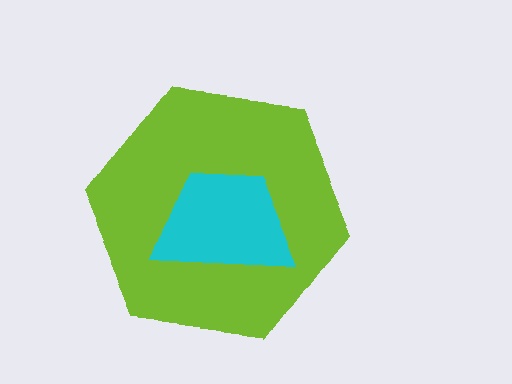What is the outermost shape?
The lime hexagon.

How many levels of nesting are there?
2.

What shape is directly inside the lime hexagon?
The cyan trapezoid.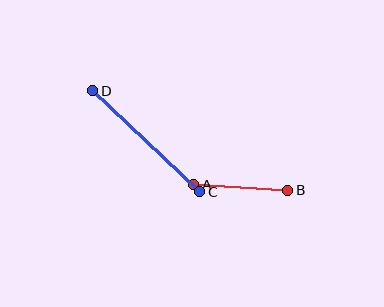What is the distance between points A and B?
The distance is approximately 94 pixels.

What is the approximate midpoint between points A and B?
The midpoint is at approximately (241, 188) pixels.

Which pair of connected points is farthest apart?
Points C and D are farthest apart.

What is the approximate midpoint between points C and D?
The midpoint is at approximately (146, 141) pixels.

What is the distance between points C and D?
The distance is approximately 147 pixels.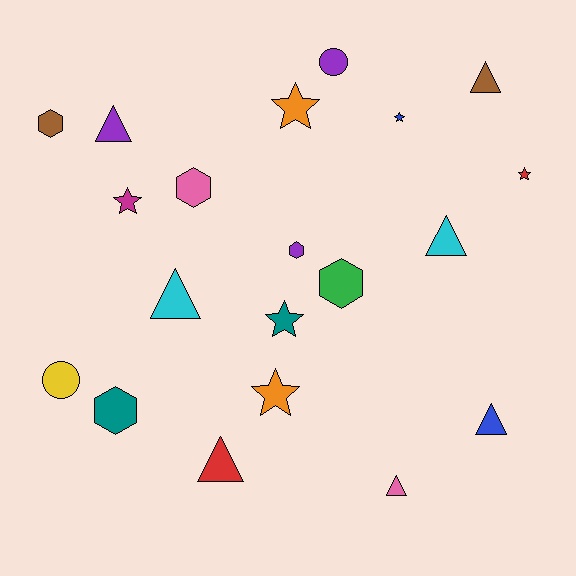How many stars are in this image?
There are 6 stars.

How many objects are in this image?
There are 20 objects.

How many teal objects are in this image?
There are 2 teal objects.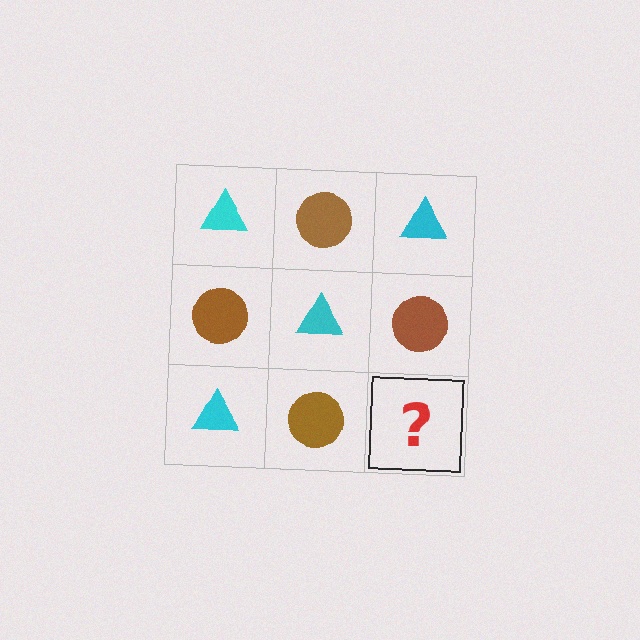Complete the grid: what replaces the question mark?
The question mark should be replaced with a cyan triangle.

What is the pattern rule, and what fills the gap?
The rule is that it alternates cyan triangle and brown circle in a checkerboard pattern. The gap should be filled with a cyan triangle.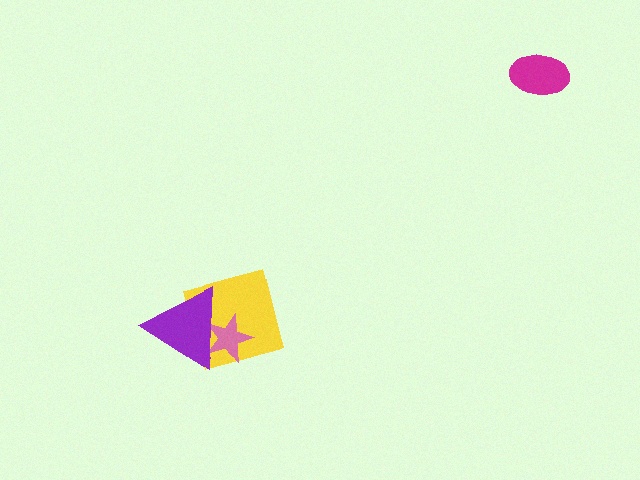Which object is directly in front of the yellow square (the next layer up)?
The pink star is directly in front of the yellow square.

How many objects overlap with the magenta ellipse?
0 objects overlap with the magenta ellipse.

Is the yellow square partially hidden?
Yes, it is partially covered by another shape.